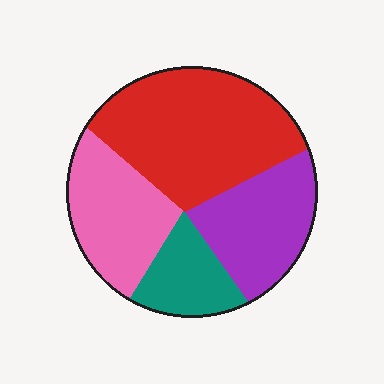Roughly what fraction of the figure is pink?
Pink covers about 25% of the figure.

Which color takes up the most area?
Red, at roughly 40%.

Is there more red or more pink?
Red.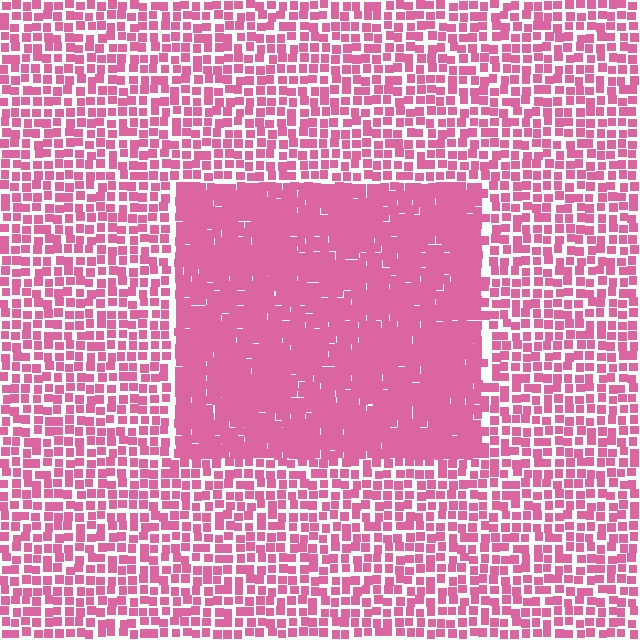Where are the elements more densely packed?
The elements are more densely packed inside the rectangle boundary.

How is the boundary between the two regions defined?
The boundary is defined by a change in element density (approximately 1.9x ratio). All elements are the same color, size, and shape.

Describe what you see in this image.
The image contains small pink elements arranged at two different densities. A rectangle-shaped region is visible where the elements are more densely packed than the surrounding area.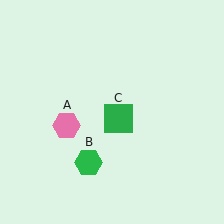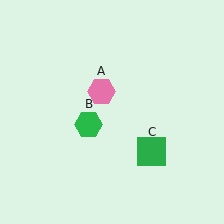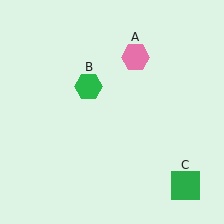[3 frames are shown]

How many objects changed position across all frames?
3 objects changed position: pink hexagon (object A), green hexagon (object B), green square (object C).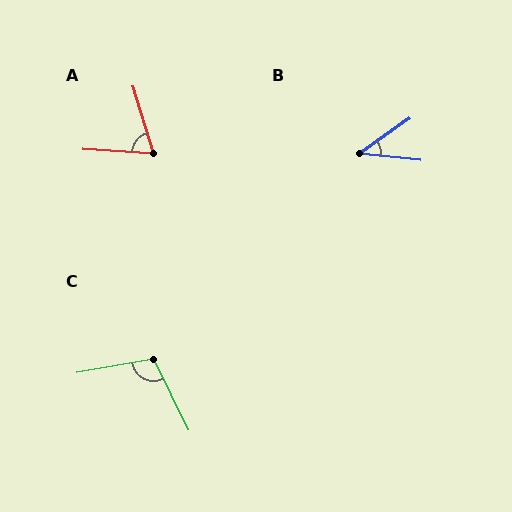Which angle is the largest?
C, at approximately 106 degrees.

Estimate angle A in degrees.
Approximately 70 degrees.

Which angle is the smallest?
B, at approximately 41 degrees.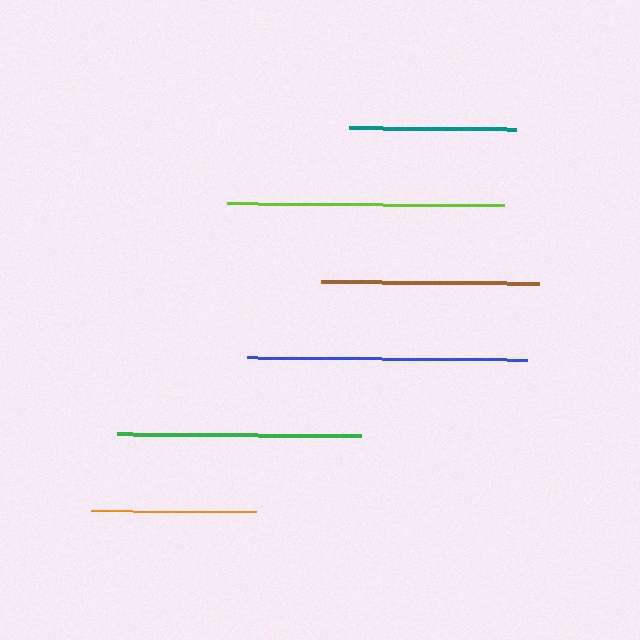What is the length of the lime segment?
The lime segment is approximately 277 pixels long.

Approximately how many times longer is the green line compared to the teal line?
The green line is approximately 1.5 times the length of the teal line.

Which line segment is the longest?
The blue line is the longest at approximately 280 pixels.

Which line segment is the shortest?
The orange line is the shortest at approximately 165 pixels.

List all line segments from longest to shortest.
From longest to shortest: blue, lime, green, brown, teal, orange.